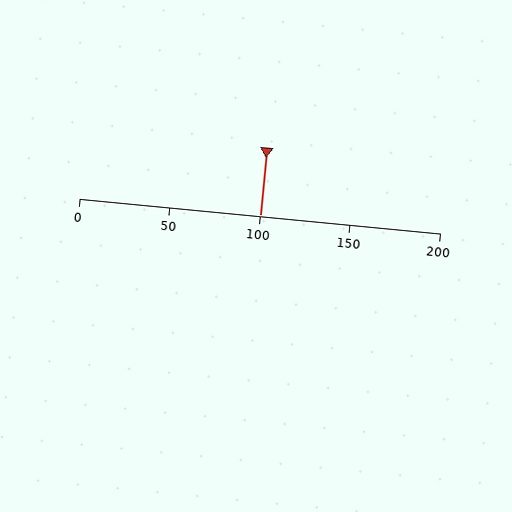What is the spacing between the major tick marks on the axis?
The major ticks are spaced 50 apart.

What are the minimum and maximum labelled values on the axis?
The axis runs from 0 to 200.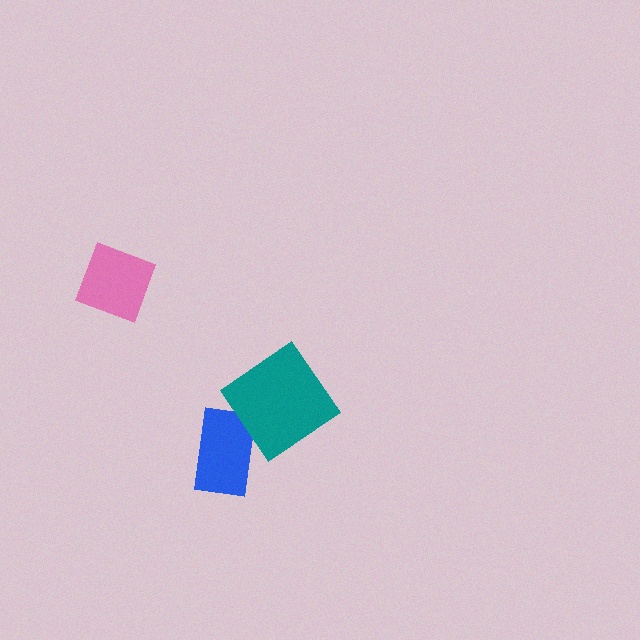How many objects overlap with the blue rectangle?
1 object overlaps with the blue rectangle.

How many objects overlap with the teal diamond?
1 object overlaps with the teal diamond.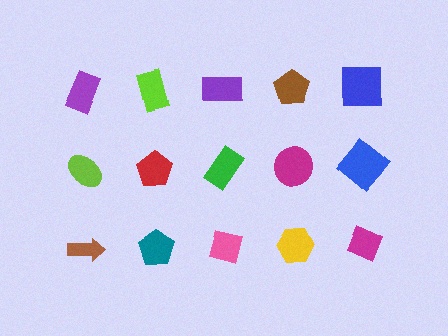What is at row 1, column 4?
A brown pentagon.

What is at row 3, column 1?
A brown arrow.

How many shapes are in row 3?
5 shapes.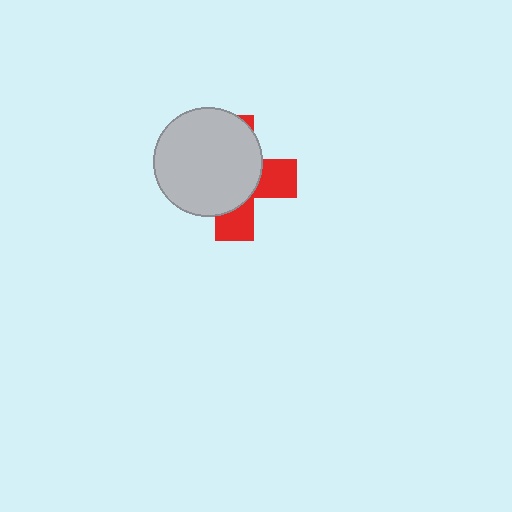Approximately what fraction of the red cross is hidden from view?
Roughly 65% of the red cross is hidden behind the light gray circle.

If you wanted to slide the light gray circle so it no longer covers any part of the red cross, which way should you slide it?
Slide it toward the upper-left — that is the most direct way to separate the two shapes.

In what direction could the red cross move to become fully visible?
The red cross could move toward the lower-right. That would shift it out from behind the light gray circle entirely.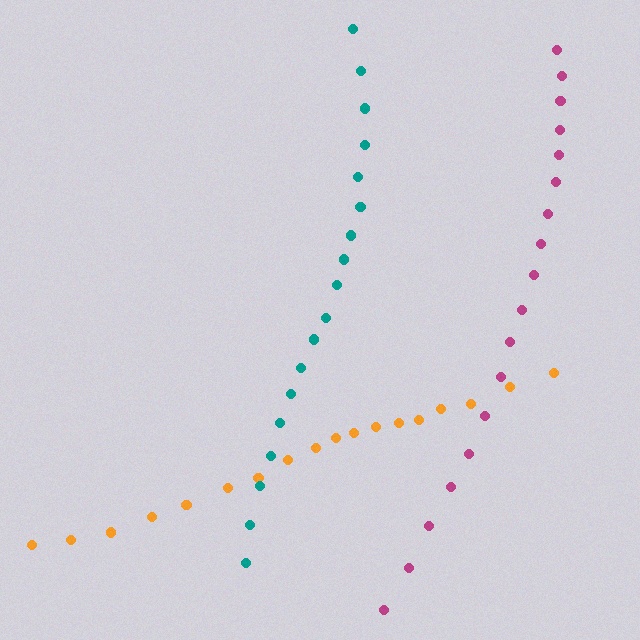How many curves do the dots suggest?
There are 3 distinct paths.